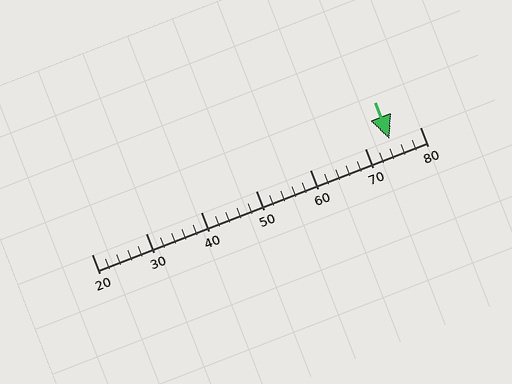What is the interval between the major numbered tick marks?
The major tick marks are spaced 10 units apart.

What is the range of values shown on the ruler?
The ruler shows values from 20 to 80.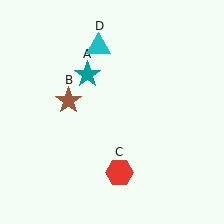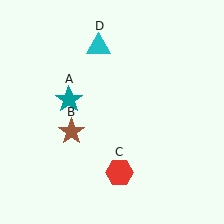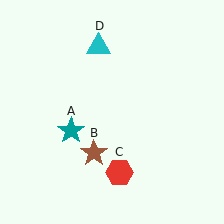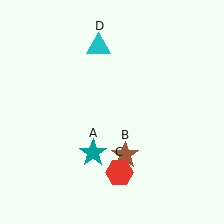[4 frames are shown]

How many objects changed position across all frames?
2 objects changed position: teal star (object A), brown star (object B).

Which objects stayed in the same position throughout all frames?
Red hexagon (object C) and cyan triangle (object D) remained stationary.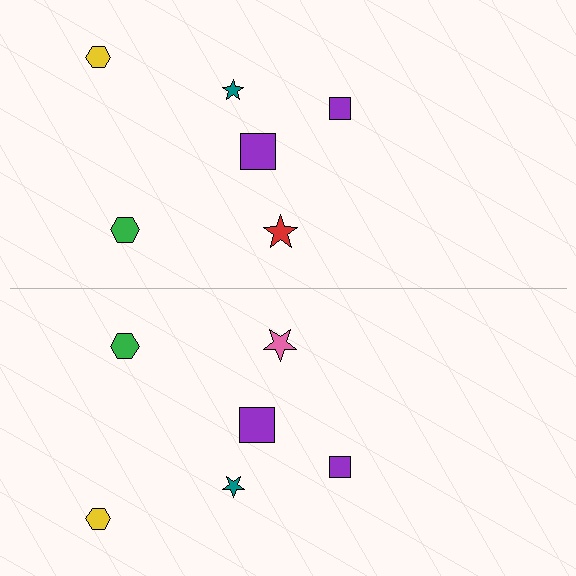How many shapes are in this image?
There are 12 shapes in this image.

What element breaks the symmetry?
The pink star on the bottom side breaks the symmetry — its mirror counterpart is red.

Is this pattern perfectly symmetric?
No, the pattern is not perfectly symmetric. The pink star on the bottom side breaks the symmetry — its mirror counterpart is red.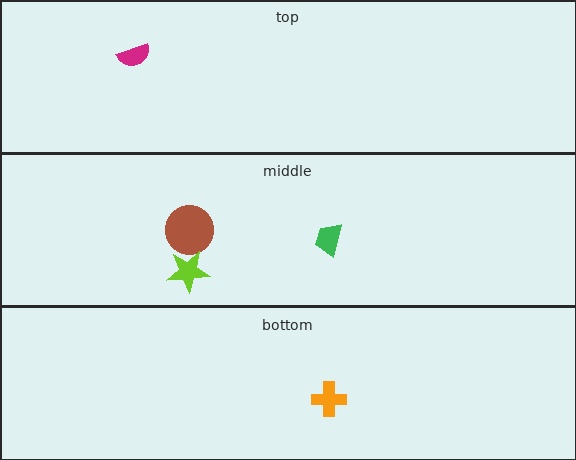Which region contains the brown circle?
The middle region.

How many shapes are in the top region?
1.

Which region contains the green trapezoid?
The middle region.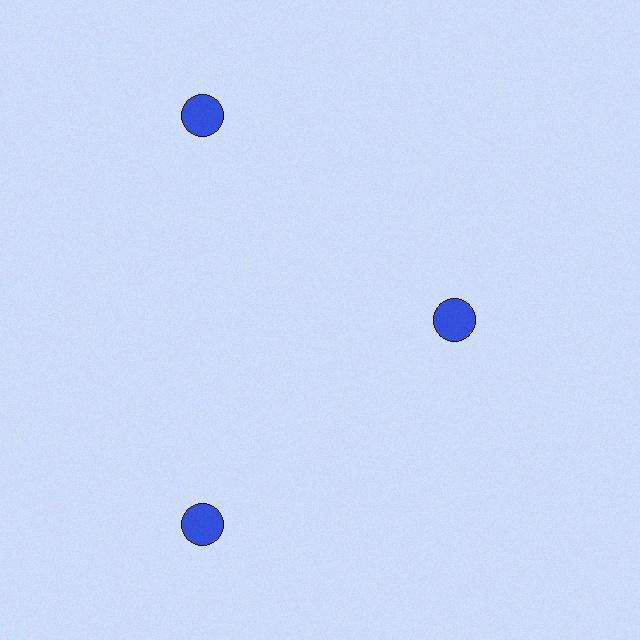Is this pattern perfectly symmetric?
No. The 3 blue circles are arranged in a ring, but one element near the 3 o'clock position is pulled inward toward the center, breaking the 3-fold rotational symmetry.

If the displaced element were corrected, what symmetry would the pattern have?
It would have 3-fold rotational symmetry — the pattern would map onto itself every 120 degrees.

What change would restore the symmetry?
The symmetry would be restored by moving it outward, back onto the ring so that all 3 circles sit at equal angles and equal distance from the center.